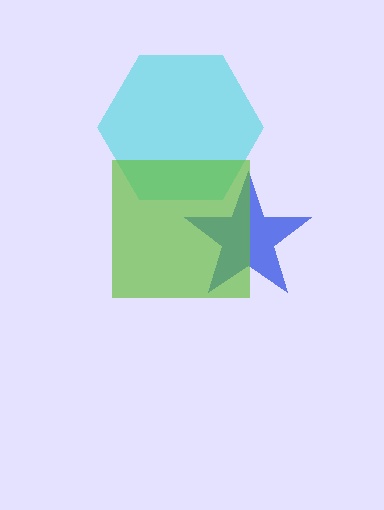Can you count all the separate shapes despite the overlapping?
Yes, there are 3 separate shapes.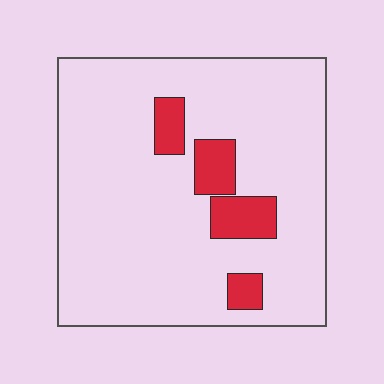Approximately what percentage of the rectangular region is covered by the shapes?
Approximately 10%.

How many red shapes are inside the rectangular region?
4.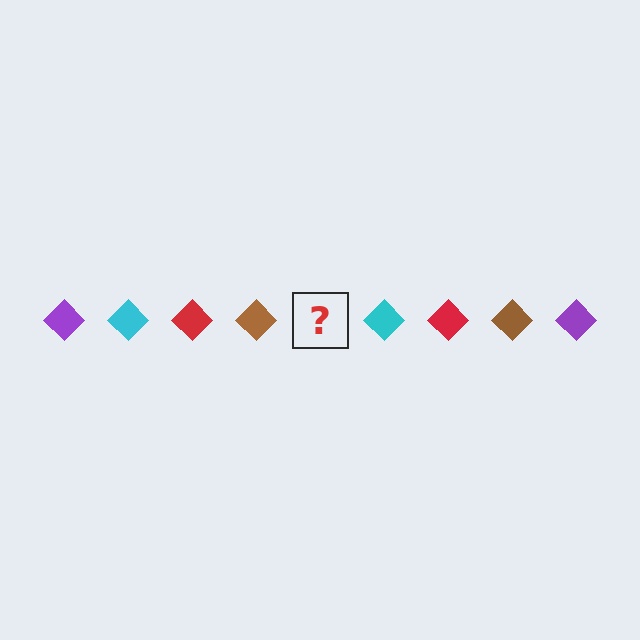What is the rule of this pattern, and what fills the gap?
The rule is that the pattern cycles through purple, cyan, red, brown diamonds. The gap should be filled with a purple diamond.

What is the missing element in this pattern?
The missing element is a purple diamond.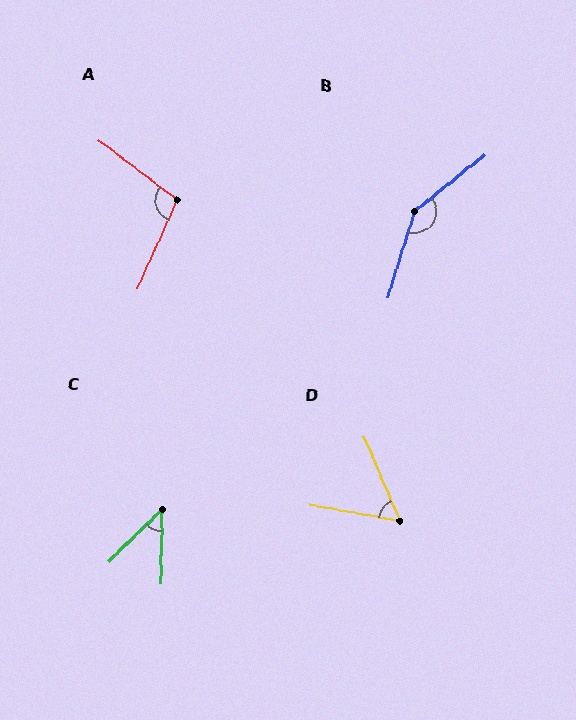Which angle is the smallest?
C, at approximately 44 degrees.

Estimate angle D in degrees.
Approximately 57 degrees.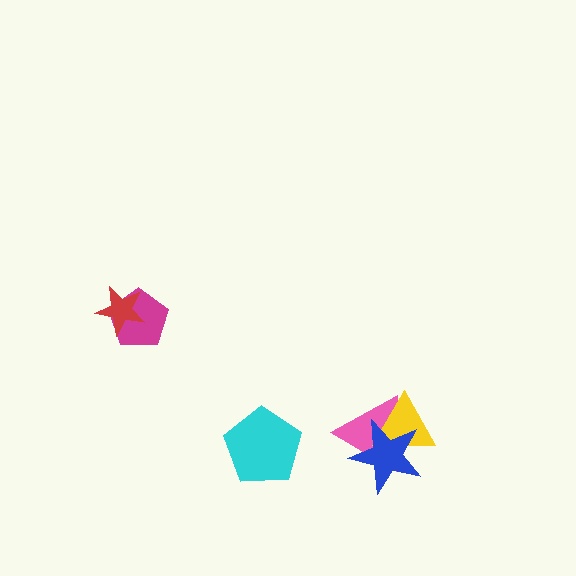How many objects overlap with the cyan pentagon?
0 objects overlap with the cyan pentagon.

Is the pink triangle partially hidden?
Yes, it is partially covered by another shape.